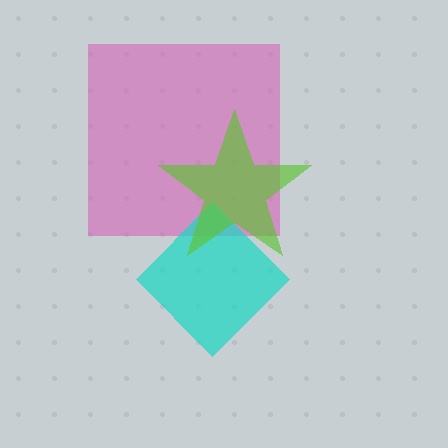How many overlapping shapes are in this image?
There are 3 overlapping shapes in the image.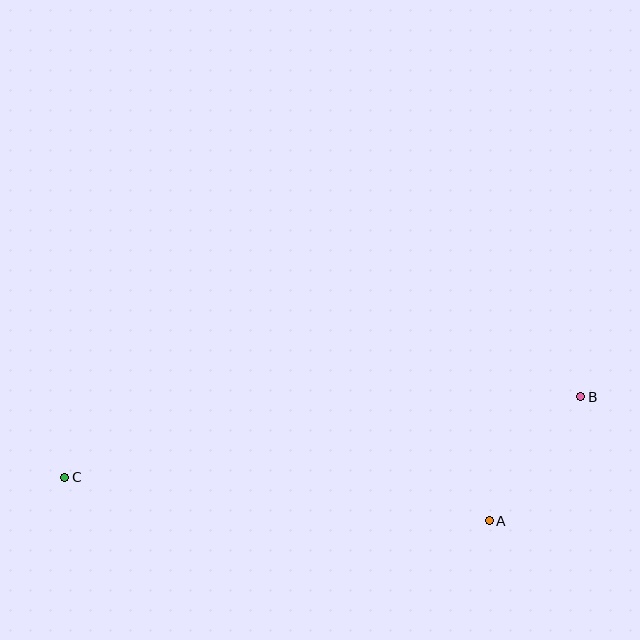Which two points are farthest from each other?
Points B and C are farthest from each other.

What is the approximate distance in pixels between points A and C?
The distance between A and C is approximately 427 pixels.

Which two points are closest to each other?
Points A and B are closest to each other.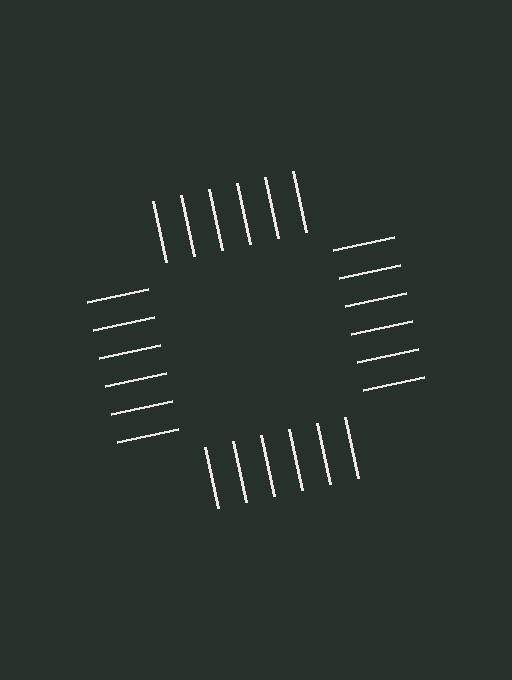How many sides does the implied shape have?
4 sides — the line-ends trace a square.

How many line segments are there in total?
24 — 6 along each of the 4 edges.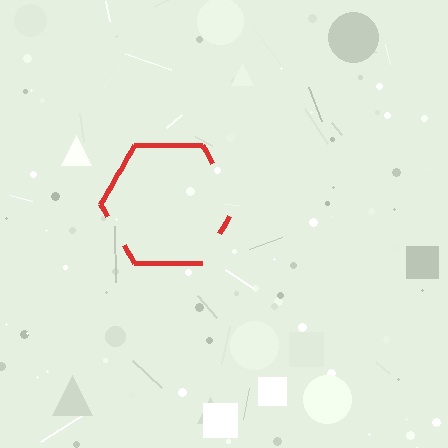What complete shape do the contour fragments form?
The contour fragments form a hexagon.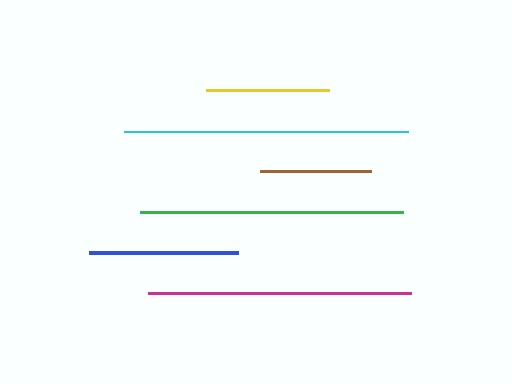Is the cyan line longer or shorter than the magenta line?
The cyan line is longer than the magenta line.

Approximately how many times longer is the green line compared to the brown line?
The green line is approximately 2.4 times the length of the brown line.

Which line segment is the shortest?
The brown line is the shortest at approximately 111 pixels.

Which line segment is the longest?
The cyan line is the longest at approximately 284 pixels.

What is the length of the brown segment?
The brown segment is approximately 111 pixels long.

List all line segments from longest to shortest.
From longest to shortest: cyan, green, magenta, blue, yellow, brown.